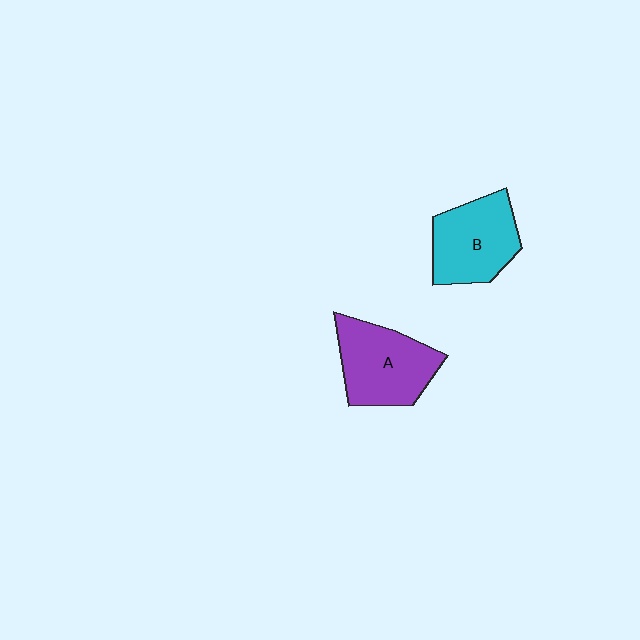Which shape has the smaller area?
Shape B (cyan).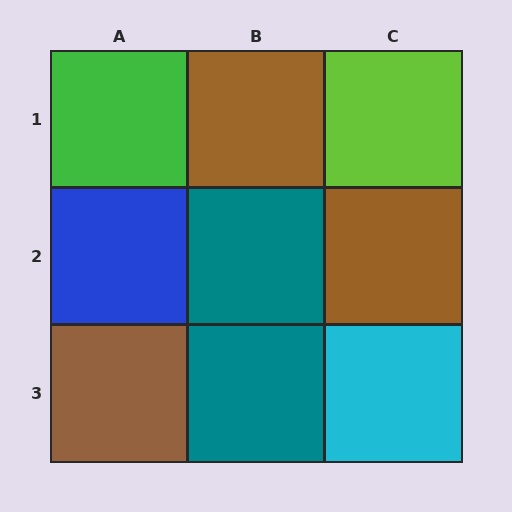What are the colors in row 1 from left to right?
Green, brown, lime.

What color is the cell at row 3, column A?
Brown.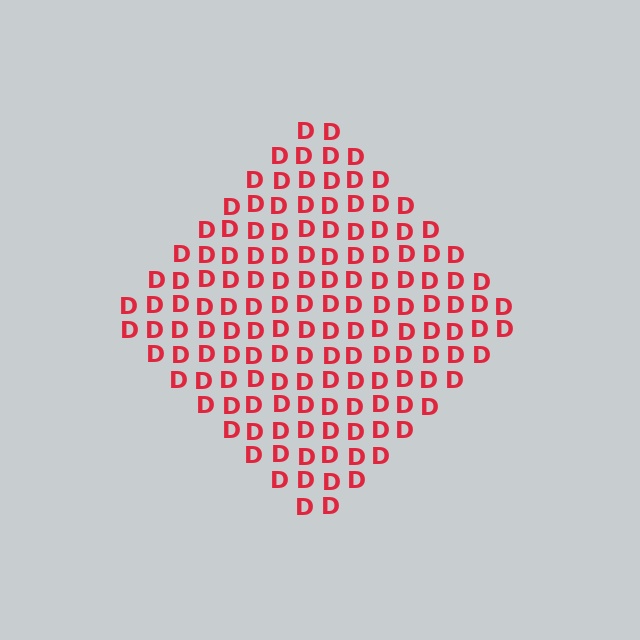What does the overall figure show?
The overall figure shows a diamond.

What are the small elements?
The small elements are letter D's.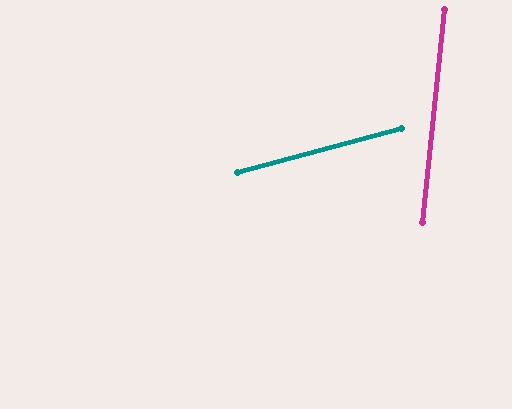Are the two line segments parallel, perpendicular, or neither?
Neither parallel nor perpendicular — they differ by about 69°.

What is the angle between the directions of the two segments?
Approximately 69 degrees.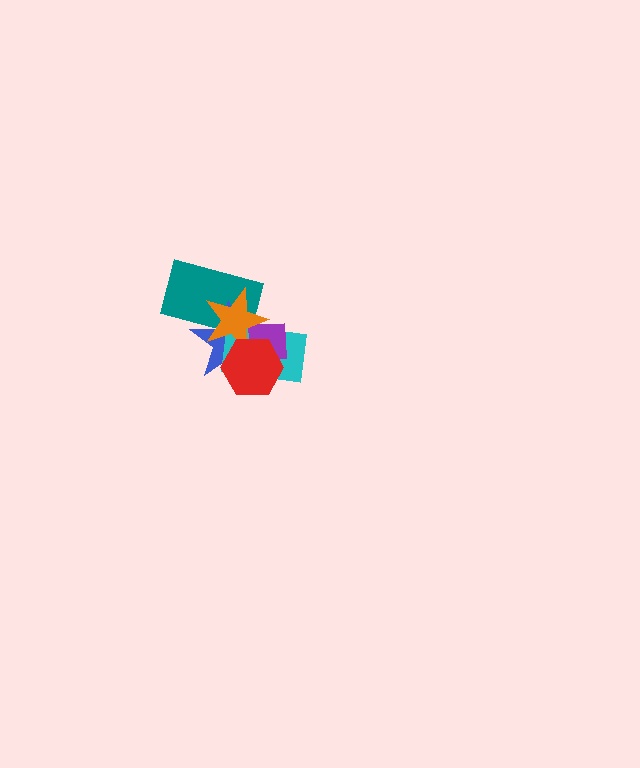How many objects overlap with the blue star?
5 objects overlap with the blue star.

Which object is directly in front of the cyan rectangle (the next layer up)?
The purple square is directly in front of the cyan rectangle.